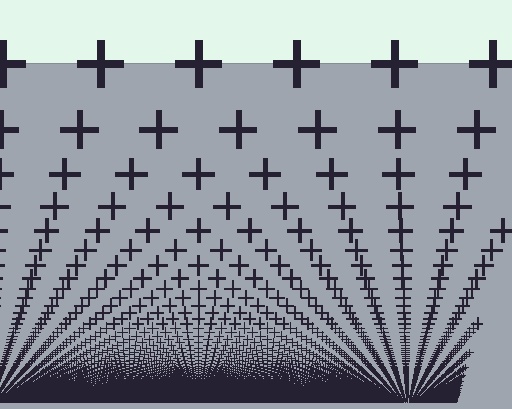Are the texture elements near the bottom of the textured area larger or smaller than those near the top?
Smaller. The gradient is inverted — elements near the bottom are smaller and denser.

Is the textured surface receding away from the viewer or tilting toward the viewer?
The surface appears to tilt toward the viewer. Texture elements get larger and sparser toward the top.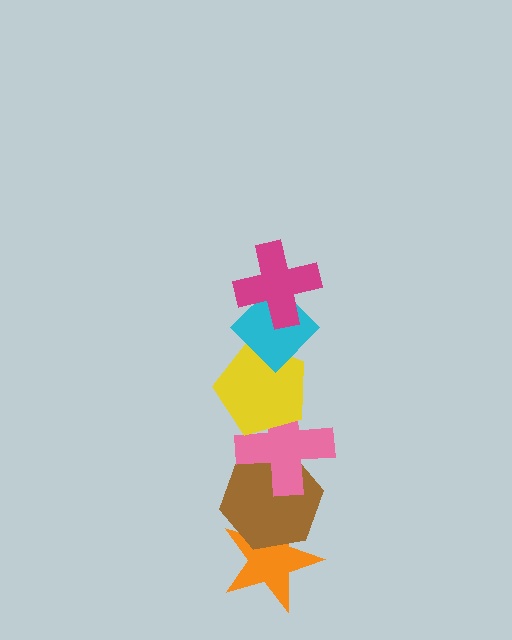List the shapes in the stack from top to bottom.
From top to bottom: the magenta cross, the cyan diamond, the yellow pentagon, the pink cross, the brown hexagon, the orange star.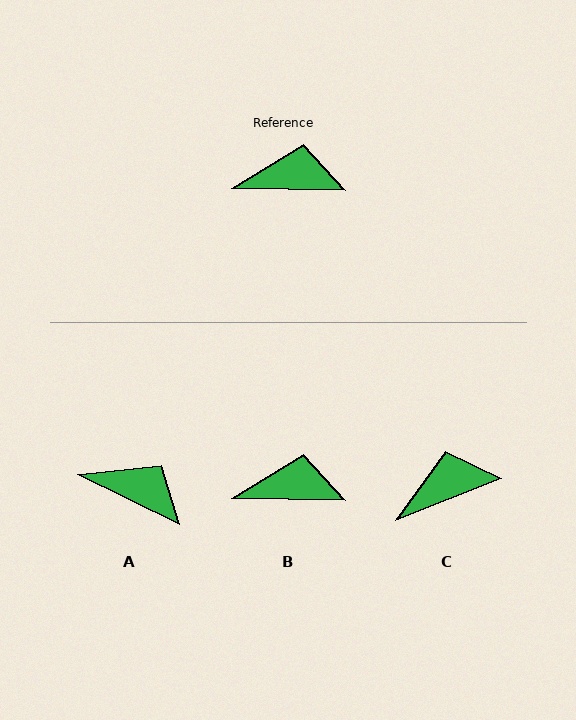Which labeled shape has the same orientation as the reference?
B.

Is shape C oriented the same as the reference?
No, it is off by about 22 degrees.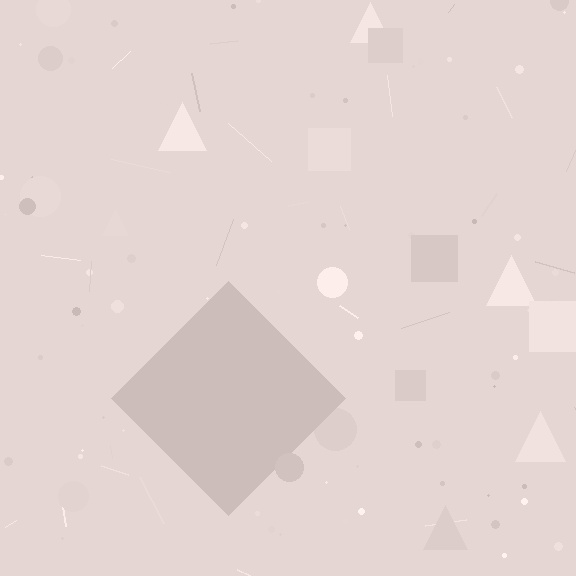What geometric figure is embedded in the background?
A diamond is embedded in the background.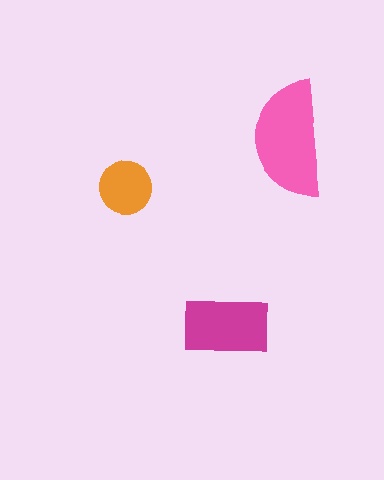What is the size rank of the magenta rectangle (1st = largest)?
2nd.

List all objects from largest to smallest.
The pink semicircle, the magenta rectangle, the orange circle.